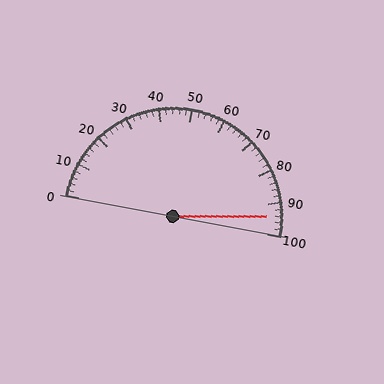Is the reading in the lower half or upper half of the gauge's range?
The reading is in the upper half of the range (0 to 100).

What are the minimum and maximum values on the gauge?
The gauge ranges from 0 to 100.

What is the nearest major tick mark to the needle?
The nearest major tick mark is 90.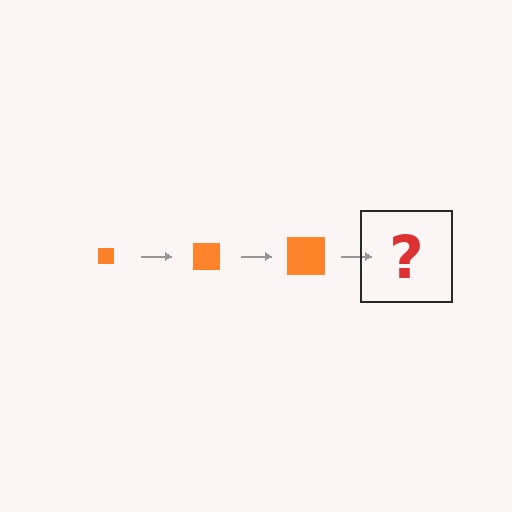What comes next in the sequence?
The next element should be an orange square, larger than the previous one.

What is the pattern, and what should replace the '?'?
The pattern is that the square gets progressively larger each step. The '?' should be an orange square, larger than the previous one.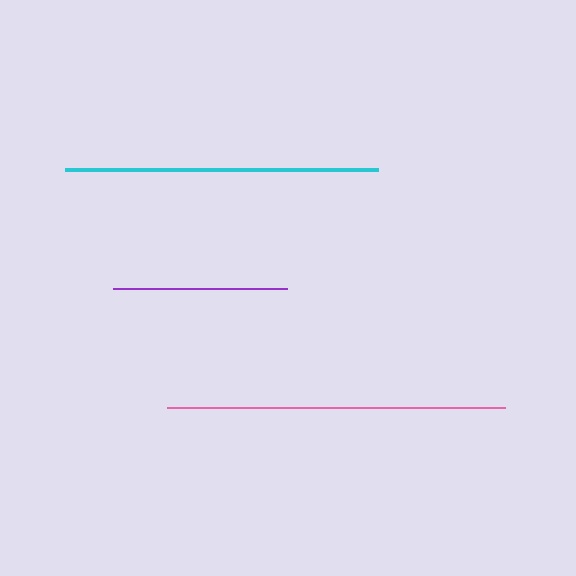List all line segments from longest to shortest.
From longest to shortest: pink, cyan, purple.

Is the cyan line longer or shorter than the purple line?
The cyan line is longer than the purple line.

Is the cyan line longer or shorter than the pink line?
The pink line is longer than the cyan line.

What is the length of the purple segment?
The purple segment is approximately 174 pixels long.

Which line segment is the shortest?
The purple line is the shortest at approximately 174 pixels.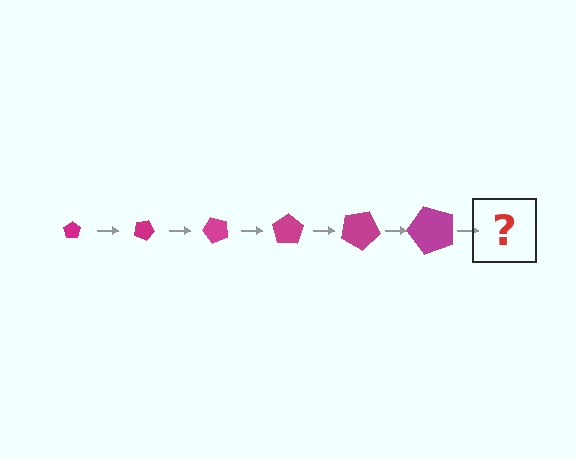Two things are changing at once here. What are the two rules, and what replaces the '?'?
The two rules are that the pentagon grows larger each step and it rotates 25 degrees each step. The '?' should be a pentagon, larger than the previous one and rotated 150 degrees from the start.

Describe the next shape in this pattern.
It should be a pentagon, larger than the previous one and rotated 150 degrees from the start.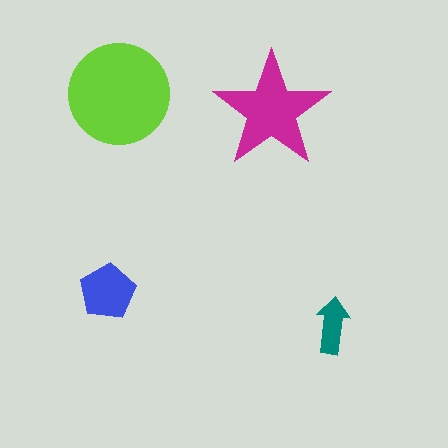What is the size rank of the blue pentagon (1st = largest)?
3rd.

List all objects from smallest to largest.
The teal arrow, the blue pentagon, the magenta star, the lime circle.